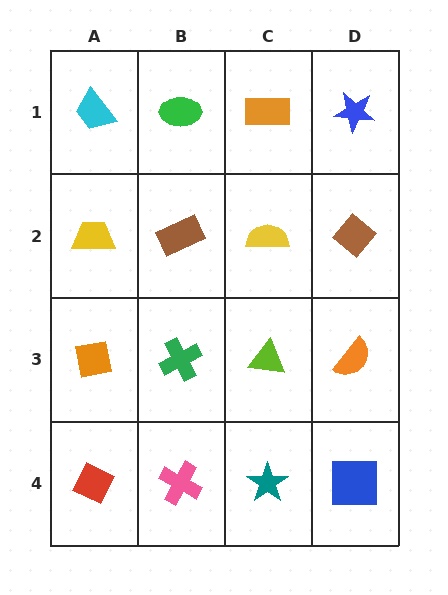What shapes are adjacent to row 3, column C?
A yellow semicircle (row 2, column C), a teal star (row 4, column C), a green cross (row 3, column B), an orange semicircle (row 3, column D).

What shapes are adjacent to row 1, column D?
A brown diamond (row 2, column D), an orange rectangle (row 1, column C).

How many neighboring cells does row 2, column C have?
4.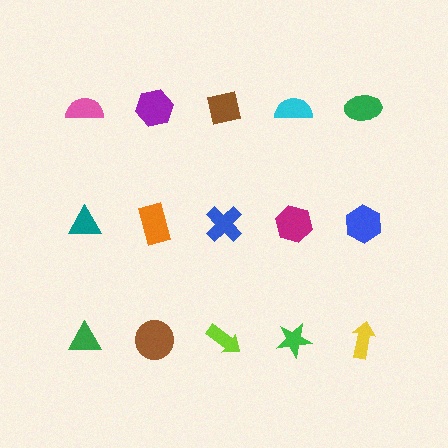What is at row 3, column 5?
A yellow arrow.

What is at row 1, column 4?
A cyan semicircle.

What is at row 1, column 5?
A green ellipse.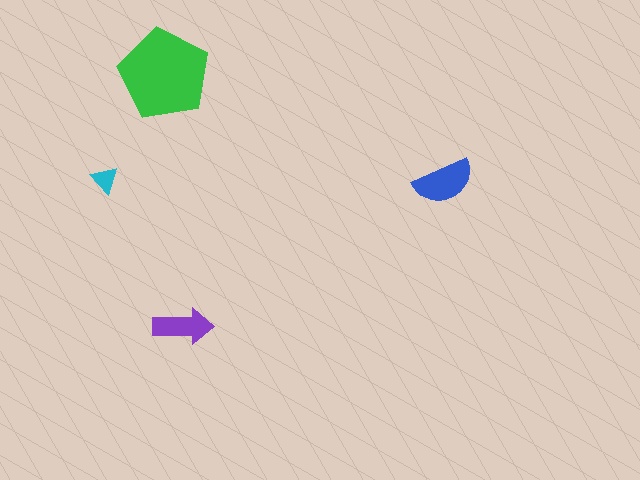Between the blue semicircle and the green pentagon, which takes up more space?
The green pentagon.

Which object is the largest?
The green pentagon.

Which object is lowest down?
The purple arrow is bottommost.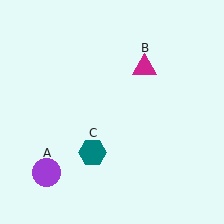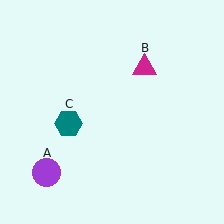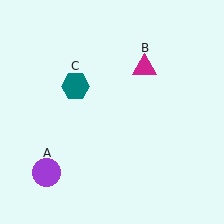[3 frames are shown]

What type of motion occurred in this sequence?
The teal hexagon (object C) rotated clockwise around the center of the scene.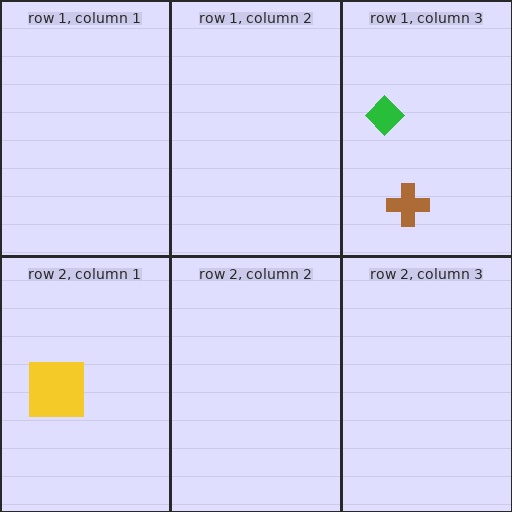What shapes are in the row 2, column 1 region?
The yellow square.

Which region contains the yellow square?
The row 2, column 1 region.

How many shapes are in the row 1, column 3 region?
2.